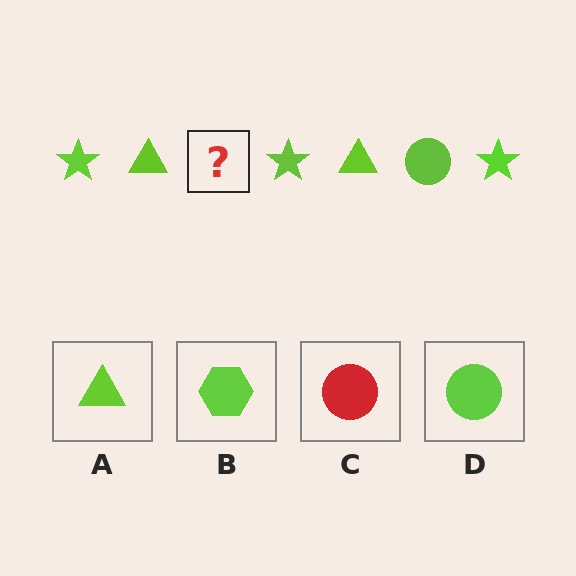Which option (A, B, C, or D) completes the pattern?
D.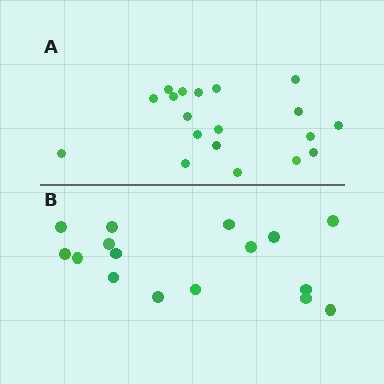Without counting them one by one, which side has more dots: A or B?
Region A (the top region) has more dots.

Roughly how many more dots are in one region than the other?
Region A has just a few more — roughly 2 or 3 more dots than region B.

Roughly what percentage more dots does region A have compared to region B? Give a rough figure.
About 20% more.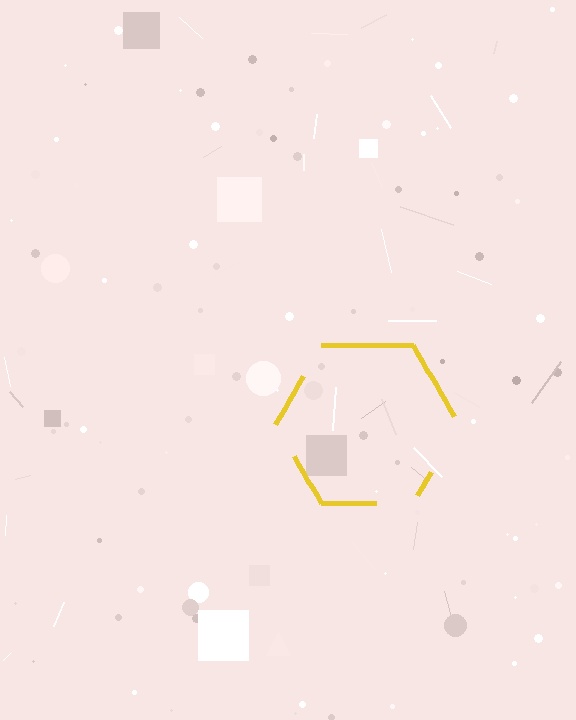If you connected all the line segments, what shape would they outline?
They would outline a hexagon.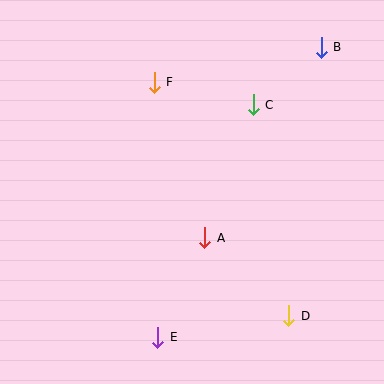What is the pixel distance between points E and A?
The distance between E and A is 110 pixels.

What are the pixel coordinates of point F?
Point F is at (154, 83).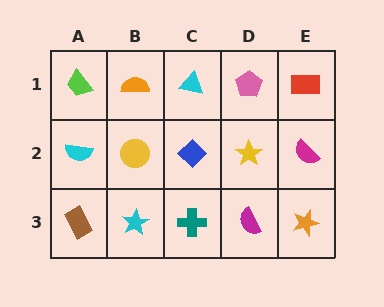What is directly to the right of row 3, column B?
A teal cross.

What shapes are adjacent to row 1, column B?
A yellow circle (row 2, column B), a lime trapezoid (row 1, column A), a cyan triangle (row 1, column C).